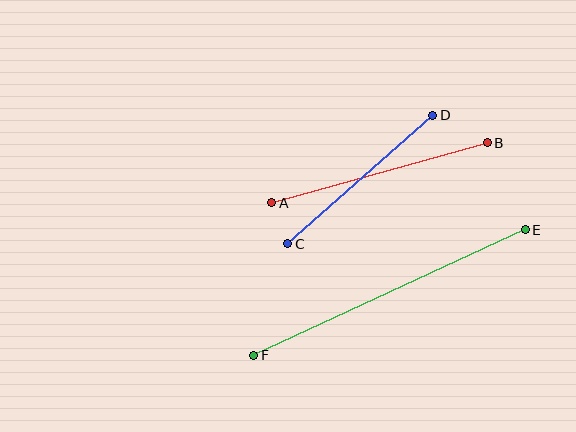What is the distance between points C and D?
The distance is approximately 194 pixels.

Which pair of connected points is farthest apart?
Points E and F are farthest apart.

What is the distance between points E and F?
The distance is approximately 299 pixels.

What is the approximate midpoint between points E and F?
The midpoint is at approximately (390, 293) pixels.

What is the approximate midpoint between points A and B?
The midpoint is at approximately (379, 173) pixels.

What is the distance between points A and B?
The distance is approximately 224 pixels.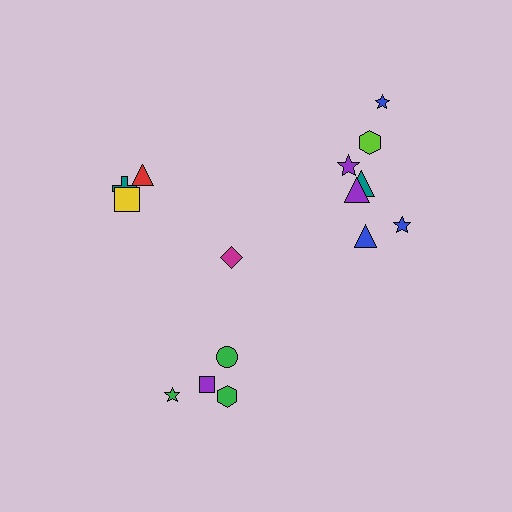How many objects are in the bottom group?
There are 5 objects.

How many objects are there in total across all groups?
There are 15 objects.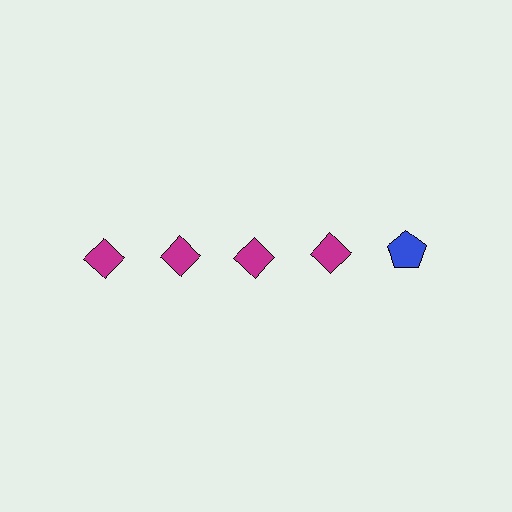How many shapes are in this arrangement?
There are 5 shapes arranged in a grid pattern.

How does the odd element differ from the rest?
It differs in both color (blue instead of magenta) and shape (pentagon instead of diamond).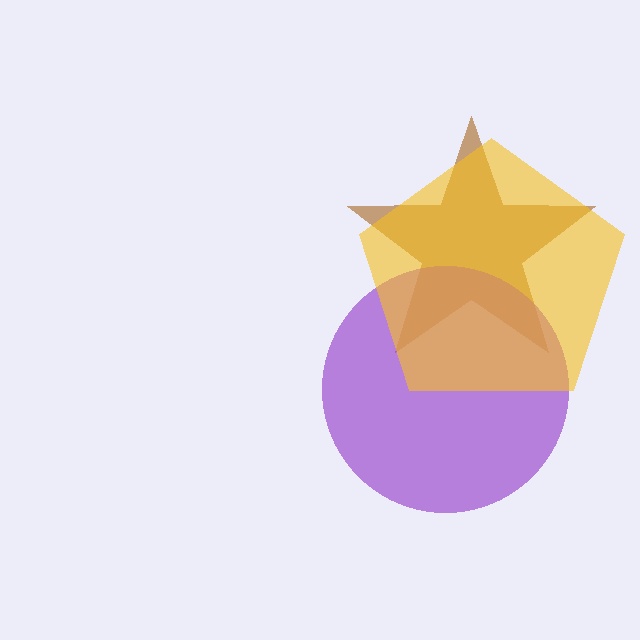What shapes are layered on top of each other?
The layered shapes are: a brown star, a purple circle, a yellow pentagon.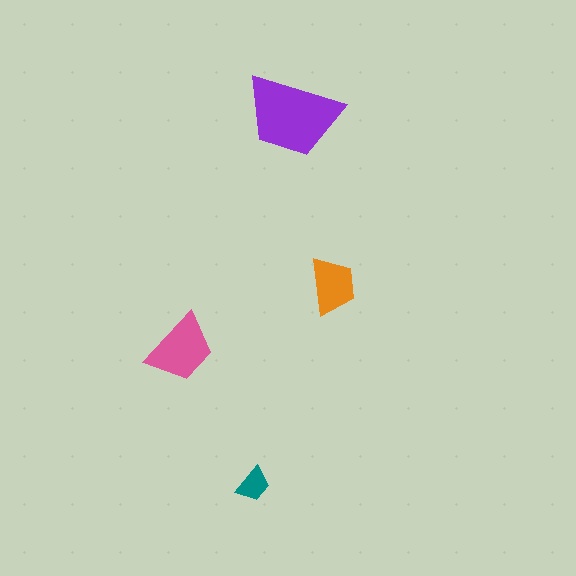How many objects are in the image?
There are 4 objects in the image.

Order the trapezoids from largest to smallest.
the purple one, the pink one, the orange one, the teal one.